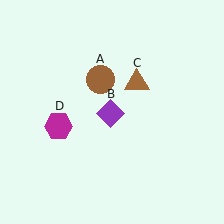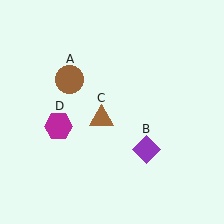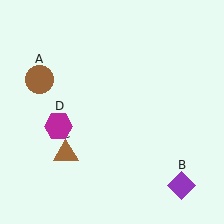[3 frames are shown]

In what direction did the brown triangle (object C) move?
The brown triangle (object C) moved down and to the left.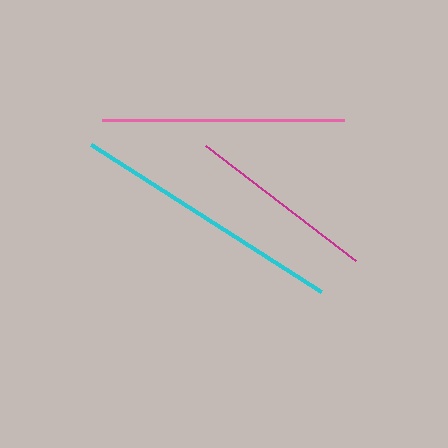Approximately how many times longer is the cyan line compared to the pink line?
The cyan line is approximately 1.1 times the length of the pink line.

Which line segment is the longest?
The cyan line is the longest at approximately 273 pixels.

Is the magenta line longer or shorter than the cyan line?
The cyan line is longer than the magenta line.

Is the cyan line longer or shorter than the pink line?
The cyan line is longer than the pink line.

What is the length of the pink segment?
The pink segment is approximately 242 pixels long.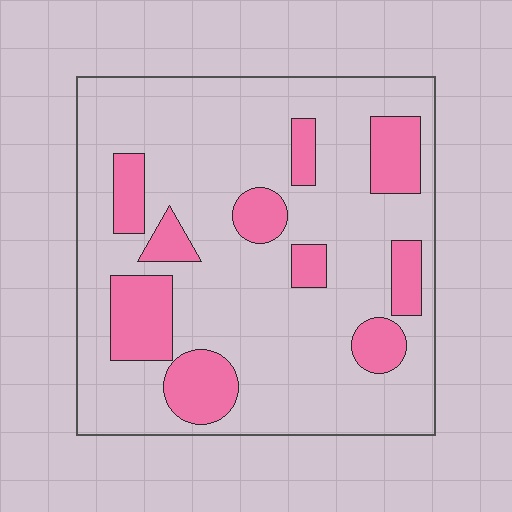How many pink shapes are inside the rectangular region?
10.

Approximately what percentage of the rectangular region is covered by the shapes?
Approximately 20%.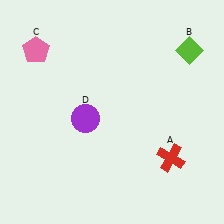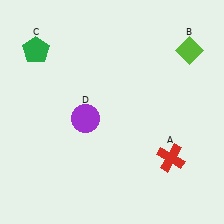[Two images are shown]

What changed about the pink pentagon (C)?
In Image 1, C is pink. In Image 2, it changed to green.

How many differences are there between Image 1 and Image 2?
There is 1 difference between the two images.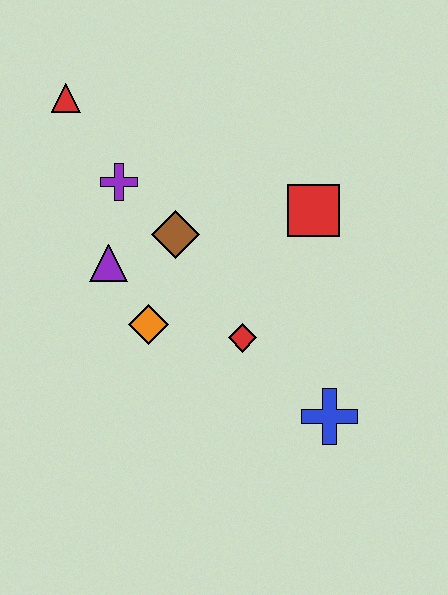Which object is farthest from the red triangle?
The blue cross is farthest from the red triangle.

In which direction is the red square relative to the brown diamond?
The red square is to the right of the brown diamond.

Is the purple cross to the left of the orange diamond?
Yes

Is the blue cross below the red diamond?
Yes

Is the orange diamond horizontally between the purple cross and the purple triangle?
No